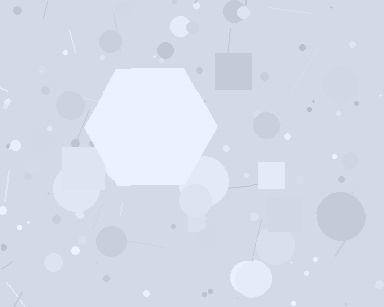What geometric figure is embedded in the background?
A hexagon is embedded in the background.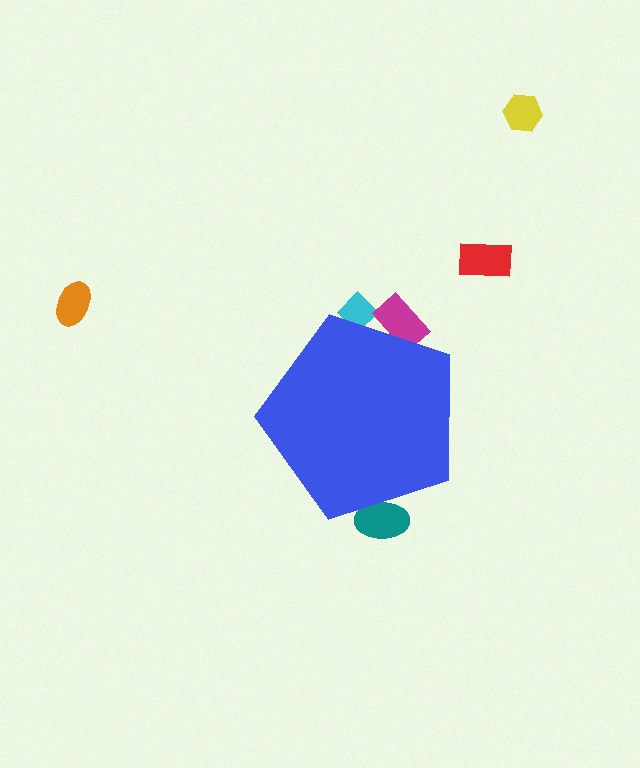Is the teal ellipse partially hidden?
Yes, the teal ellipse is partially hidden behind the blue pentagon.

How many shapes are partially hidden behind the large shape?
3 shapes are partially hidden.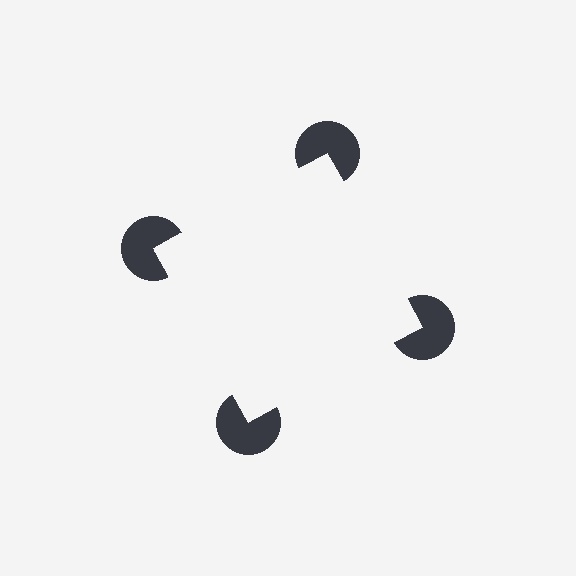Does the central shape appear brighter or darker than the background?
It typically appears slightly brighter than the background, even though no actual brightness change is drawn.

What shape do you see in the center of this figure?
An illusory square — its edges are inferred from the aligned wedge cuts in the pac-man discs, not physically drawn.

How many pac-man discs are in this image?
There are 4 — one at each vertex of the illusory square.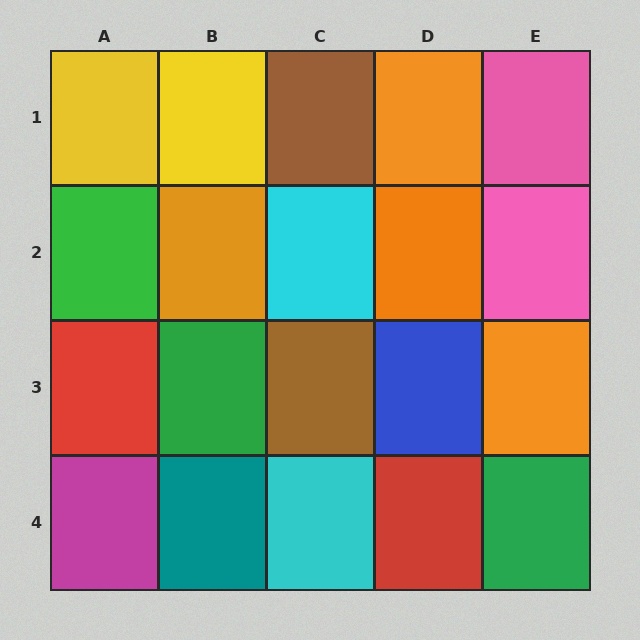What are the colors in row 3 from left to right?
Red, green, brown, blue, orange.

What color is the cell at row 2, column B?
Orange.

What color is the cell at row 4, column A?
Magenta.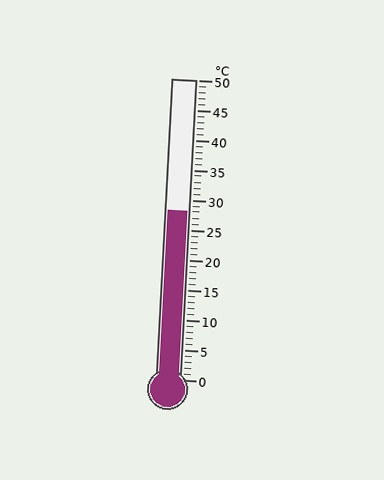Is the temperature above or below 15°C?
The temperature is above 15°C.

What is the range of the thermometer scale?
The thermometer scale ranges from 0°C to 50°C.